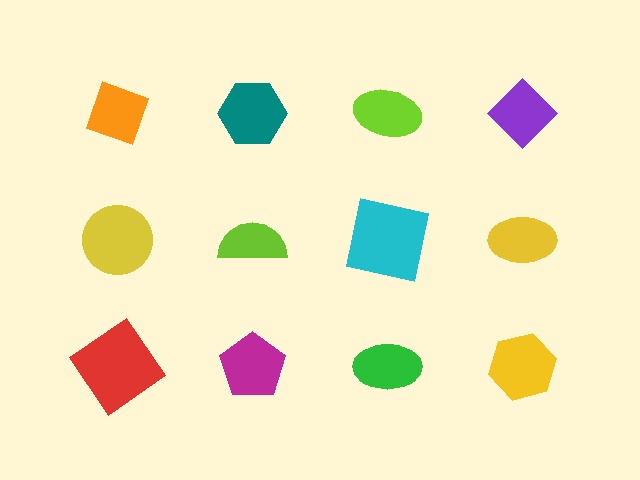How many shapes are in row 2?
4 shapes.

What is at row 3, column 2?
A magenta pentagon.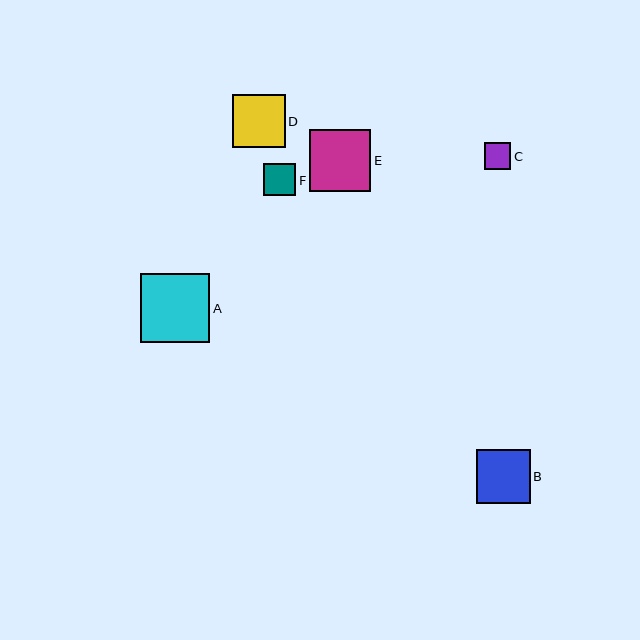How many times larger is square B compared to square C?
Square B is approximately 2.0 times the size of square C.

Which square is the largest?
Square A is the largest with a size of approximately 69 pixels.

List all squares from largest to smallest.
From largest to smallest: A, E, B, D, F, C.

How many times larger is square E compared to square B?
Square E is approximately 1.1 times the size of square B.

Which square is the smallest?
Square C is the smallest with a size of approximately 26 pixels.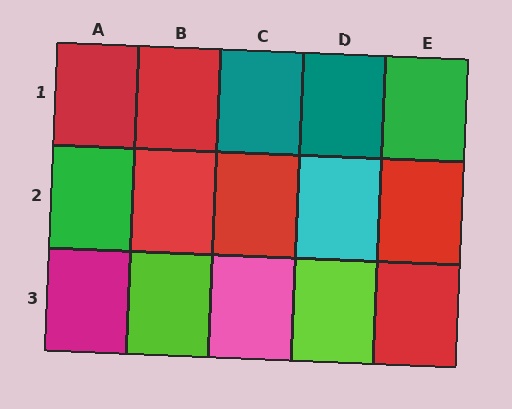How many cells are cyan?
1 cell is cyan.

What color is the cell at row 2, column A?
Green.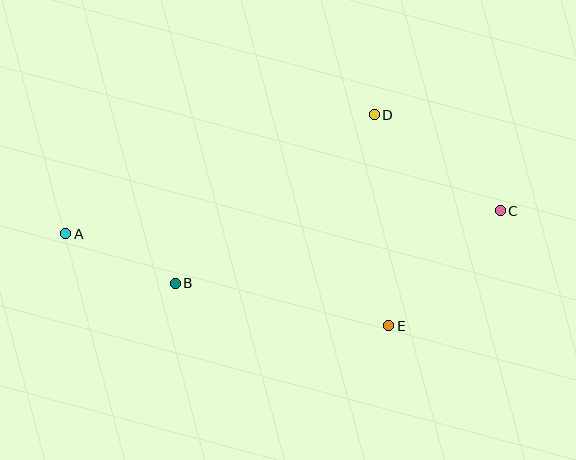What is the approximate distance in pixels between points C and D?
The distance between C and D is approximately 159 pixels.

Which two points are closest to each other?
Points A and B are closest to each other.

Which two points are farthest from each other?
Points A and C are farthest from each other.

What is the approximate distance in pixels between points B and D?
The distance between B and D is approximately 261 pixels.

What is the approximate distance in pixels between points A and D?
The distance between A and D is approximately 330 pixels.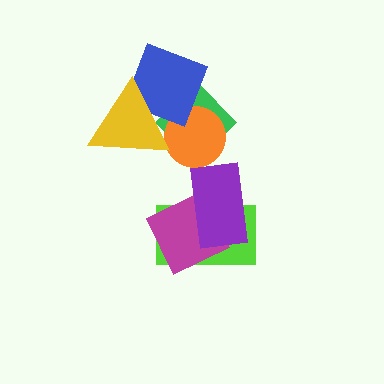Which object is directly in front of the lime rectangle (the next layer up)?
The magenta square is directly in front of the lime rectangle.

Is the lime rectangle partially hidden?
Yes, it is partially covered by another shape.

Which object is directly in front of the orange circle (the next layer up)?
The blue diamond is directly in front of the orange circle.